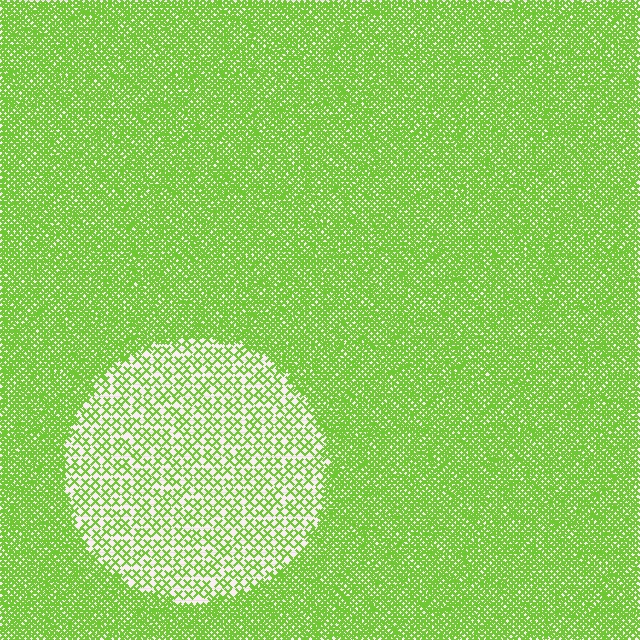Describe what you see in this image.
The image contains small lime elements arranged at two different densities. A circle-shaped region is visible where the elements are less densely packed than the surrounding area.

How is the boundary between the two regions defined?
The boundary is defined by a change in element density (approximately 3.1x ratio). All elements are the same color, size, and shape.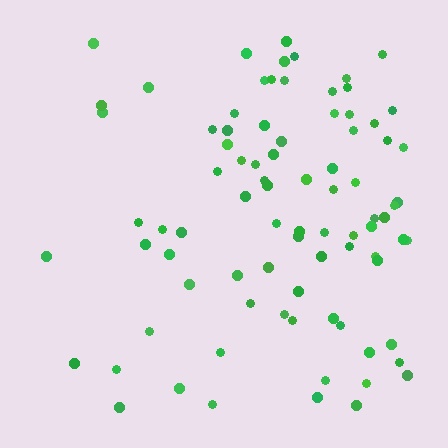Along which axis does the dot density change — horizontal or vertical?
Horizontal.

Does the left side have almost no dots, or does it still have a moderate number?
Still a moderate number, just noticeably fewer than the right.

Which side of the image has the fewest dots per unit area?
The left.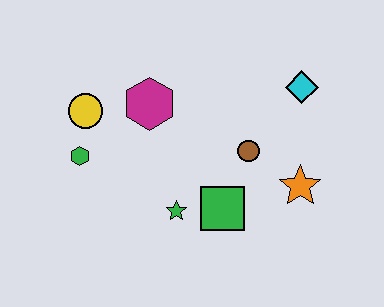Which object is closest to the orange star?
The brown circle is closest to the orange star.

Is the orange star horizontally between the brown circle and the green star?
No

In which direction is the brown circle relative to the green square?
The brown circle is above the green square.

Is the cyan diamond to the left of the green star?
No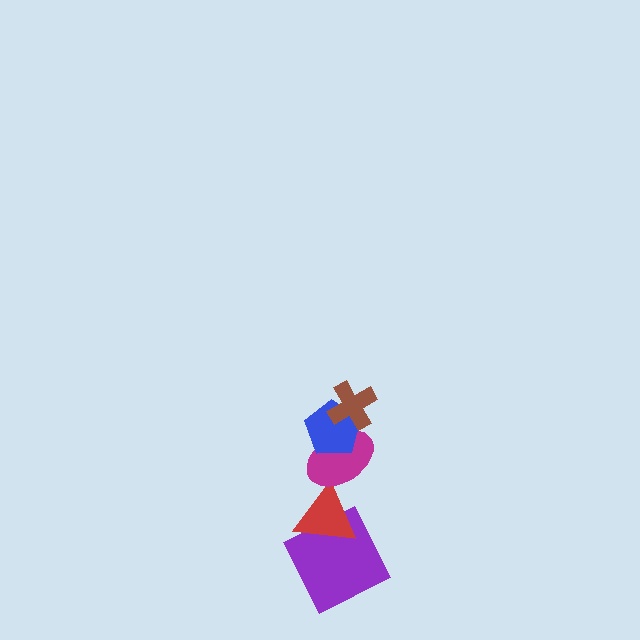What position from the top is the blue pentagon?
The blue pentagon is 2nd from the top.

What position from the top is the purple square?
The purple square is 5th from the top.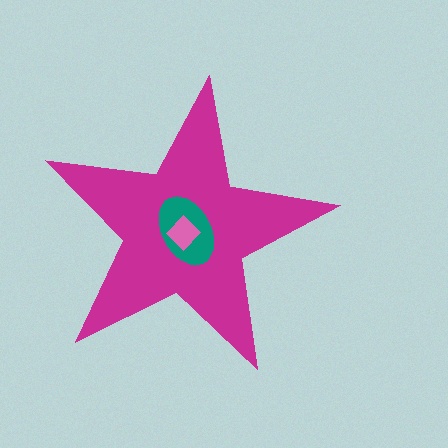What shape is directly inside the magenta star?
The teal ellipse.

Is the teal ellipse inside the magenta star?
Yes.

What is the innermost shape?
The pink diamond.